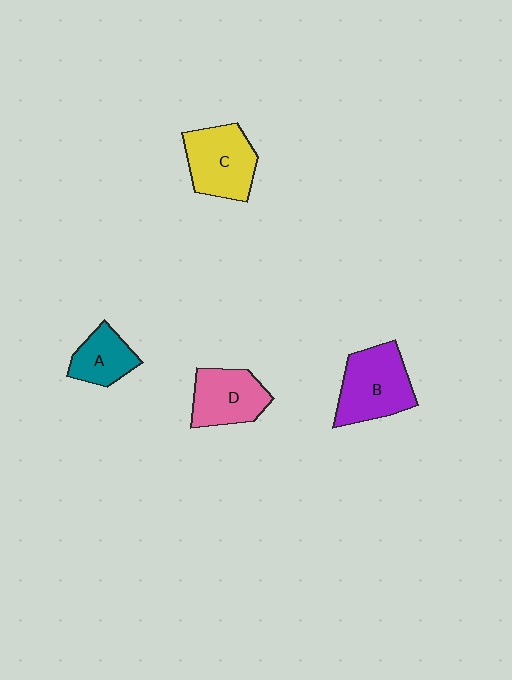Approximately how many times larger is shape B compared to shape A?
Approximately 1.7 times.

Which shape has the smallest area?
Shape A (teal).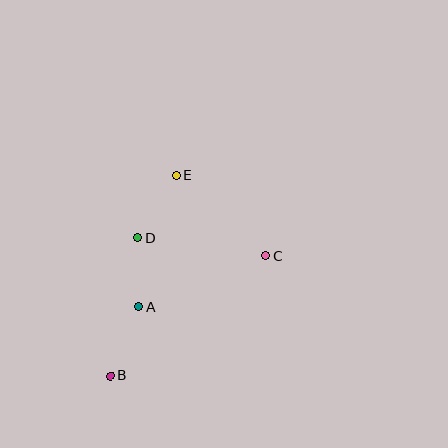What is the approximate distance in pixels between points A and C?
The distance between A and C is approximately 137 pixels.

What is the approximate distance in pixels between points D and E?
The distance between D and E is approximately 73 pixels.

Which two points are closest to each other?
Points A and D are closest to each other.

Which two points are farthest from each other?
Points B and E are farthest from each other.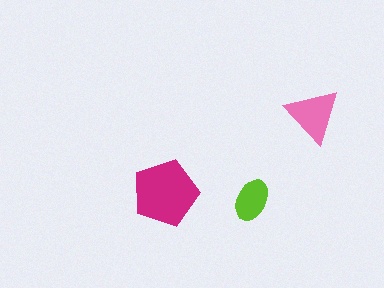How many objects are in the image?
There are 3 objects in the image.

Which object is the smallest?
The lime ellipse.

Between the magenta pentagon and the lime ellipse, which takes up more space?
The magenta pentagon.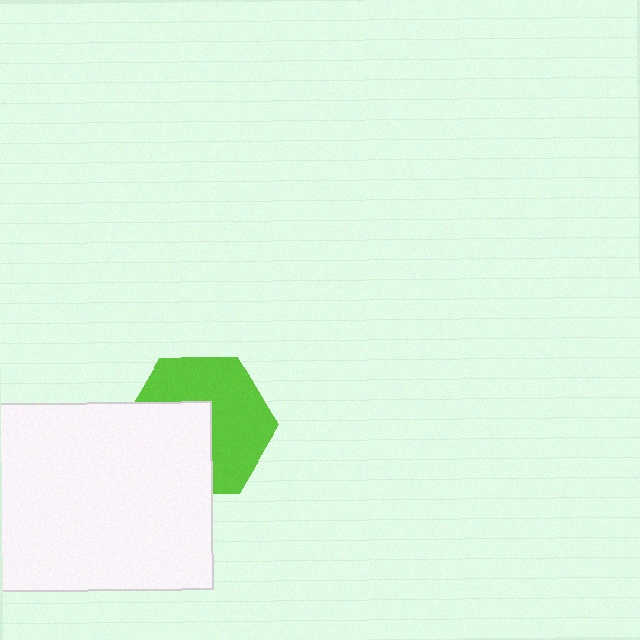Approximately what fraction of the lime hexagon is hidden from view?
Roughly 44% of the lime hexagon is hidden behind the white rectangle.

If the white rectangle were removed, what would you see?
You would see the complete lime hexagon.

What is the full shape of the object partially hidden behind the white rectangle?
The partially hidden object is a lime hexagon.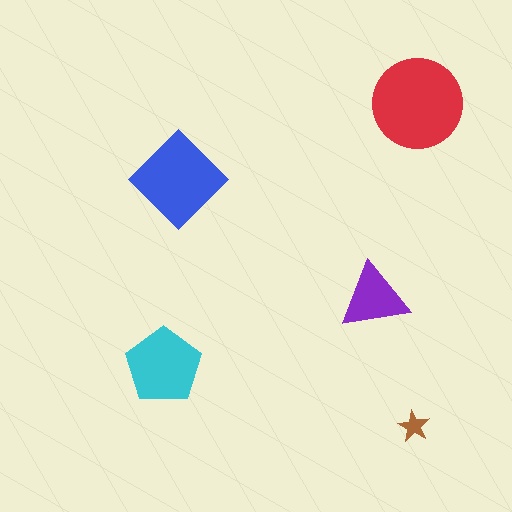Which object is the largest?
The red circle.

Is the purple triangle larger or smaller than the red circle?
Smaller.